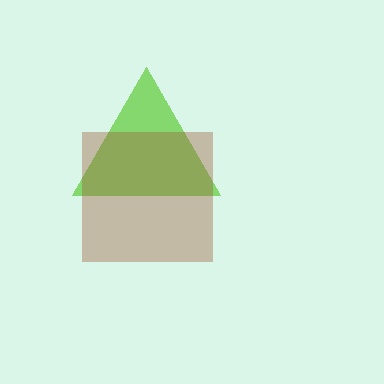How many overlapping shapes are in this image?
There are 2 overlapping shapes in the image.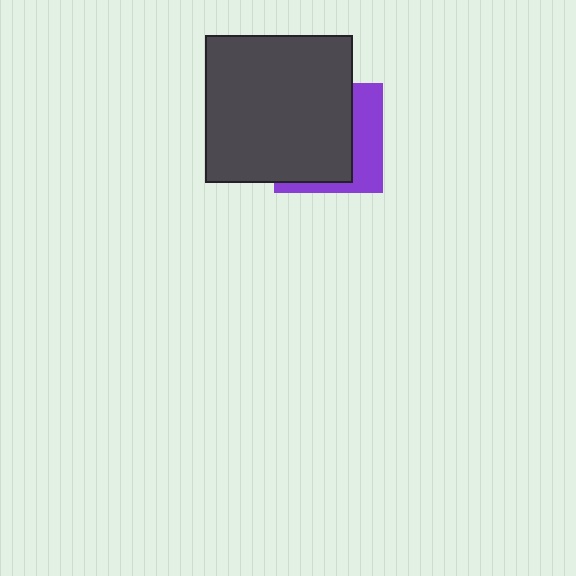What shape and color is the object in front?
The object in front is a dark gray square.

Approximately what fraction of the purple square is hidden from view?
Roughly 66% of the purple square is hidden behind the dark gray square.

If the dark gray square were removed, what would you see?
You would see the complete purple square.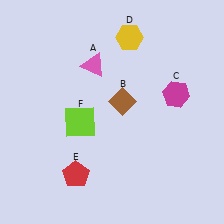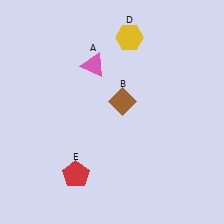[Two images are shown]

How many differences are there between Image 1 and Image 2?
There are 2 differences between the two images.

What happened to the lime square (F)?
The lime square (F) was removed in Image 2. It was in the bottom-left area of Image 1.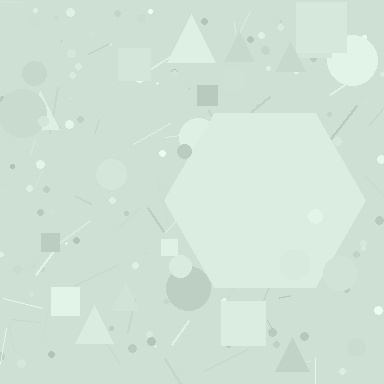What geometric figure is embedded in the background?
A hexagon is embedded in the background.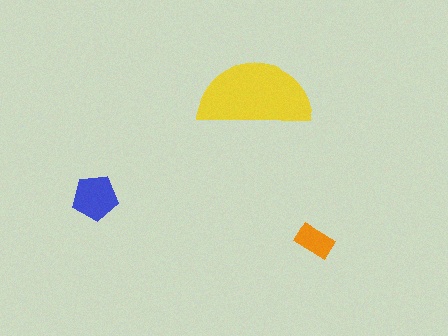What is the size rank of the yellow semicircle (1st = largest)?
1st.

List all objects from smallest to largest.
The orange rectangle, the blue pentagon, the yellow semicircle.